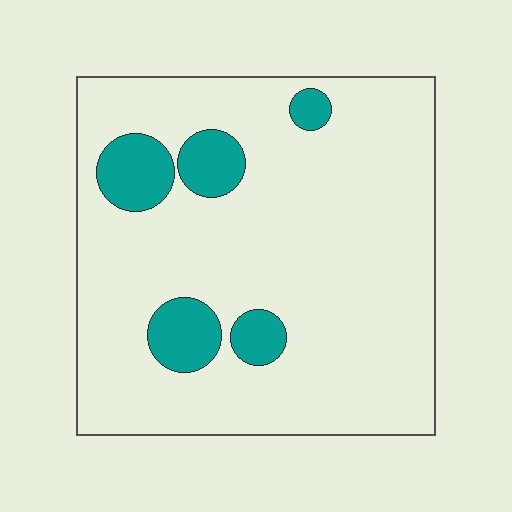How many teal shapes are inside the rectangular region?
5.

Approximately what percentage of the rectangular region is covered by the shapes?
Approximately 15%.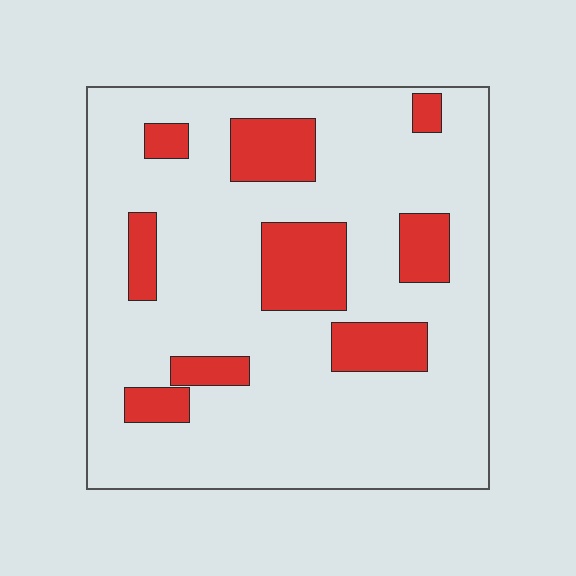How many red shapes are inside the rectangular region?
9.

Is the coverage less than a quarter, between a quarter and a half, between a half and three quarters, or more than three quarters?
Less than a quarter.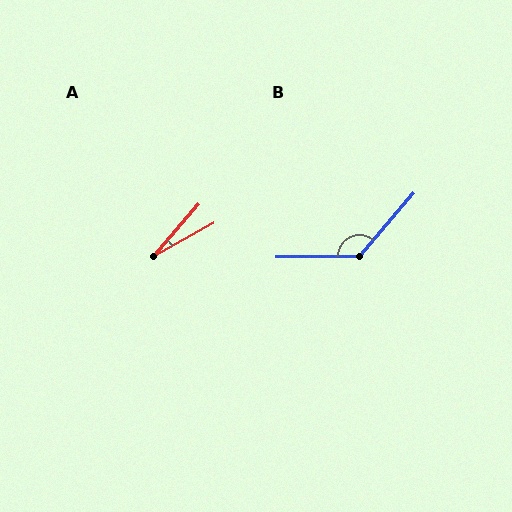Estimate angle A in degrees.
Approximately 20 degrees.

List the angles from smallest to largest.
A (20°), B (131°).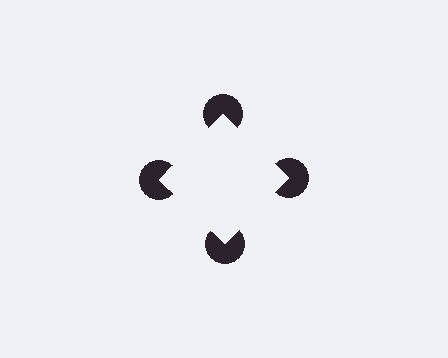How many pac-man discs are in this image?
There are 4 — one at each vertex of the illusory square.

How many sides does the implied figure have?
4 sides.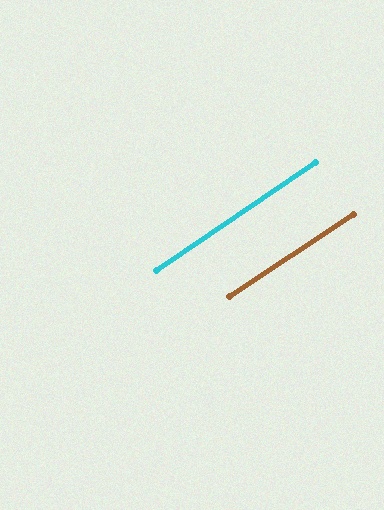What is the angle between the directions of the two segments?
Approximately 1 degree.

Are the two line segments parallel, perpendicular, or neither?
Parallel — their directions differ by only 0.7°.